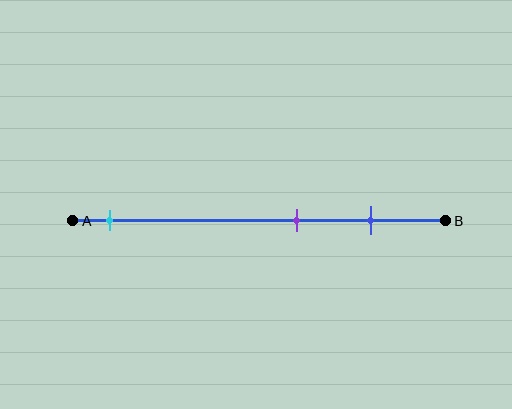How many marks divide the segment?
There are 3 marks dividing the segment.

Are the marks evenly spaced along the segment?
No, the marks are not evenly spaced.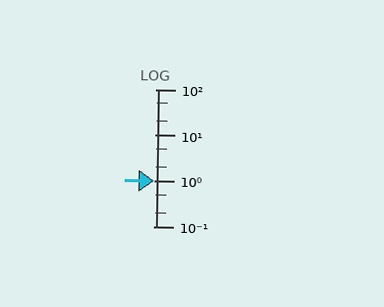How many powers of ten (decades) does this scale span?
The scale spans 3 decades, from 0.1 to 100.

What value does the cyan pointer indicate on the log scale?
The pointer indicates approximately 0.99.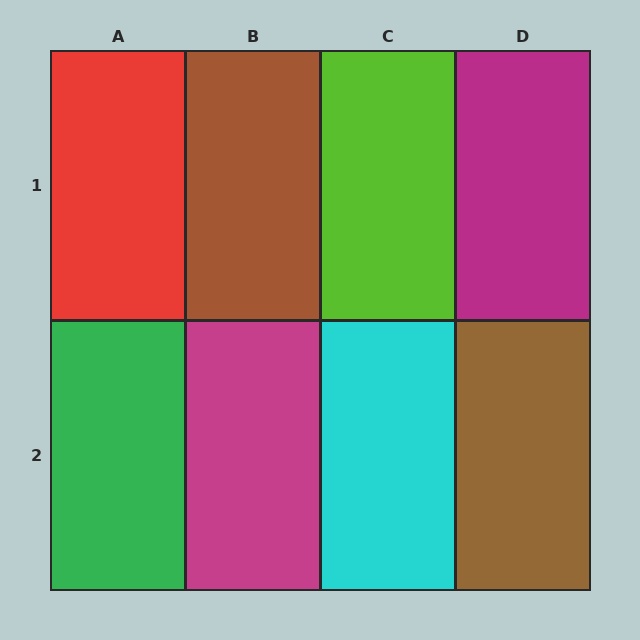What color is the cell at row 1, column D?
Magenta.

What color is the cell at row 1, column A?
Red.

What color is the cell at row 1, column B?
Brown.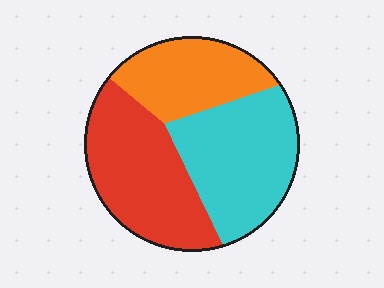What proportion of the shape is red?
Red takes up between a third and a half of the shape.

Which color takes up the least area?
Orange, at roughly 25%.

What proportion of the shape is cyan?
Cyan takes up between a quarter and a half of the shape.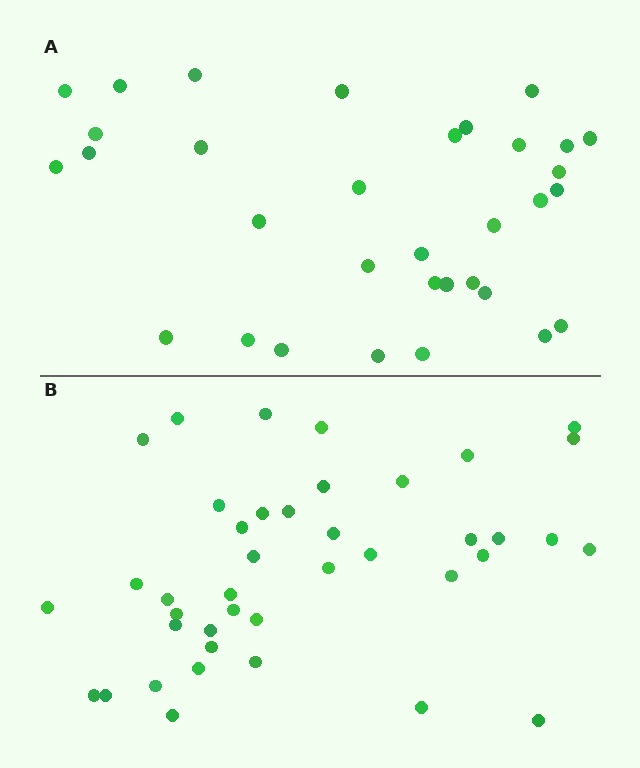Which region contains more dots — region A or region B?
Region B (the bottom region) has more dots.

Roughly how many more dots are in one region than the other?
Region B has roughly 8 or so more dots than region A.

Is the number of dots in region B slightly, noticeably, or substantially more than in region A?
Region B has only slightly more — the two regions are fairly close. The ratio is roughly 1.2 to 1.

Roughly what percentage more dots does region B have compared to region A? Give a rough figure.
About 25% more.